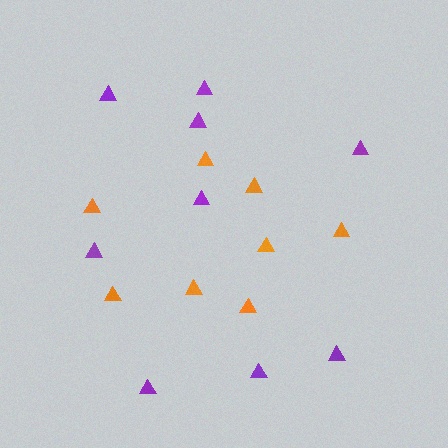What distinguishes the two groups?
There are 2 groups: one group of purple triangles (9) and one group of orange triangles (8).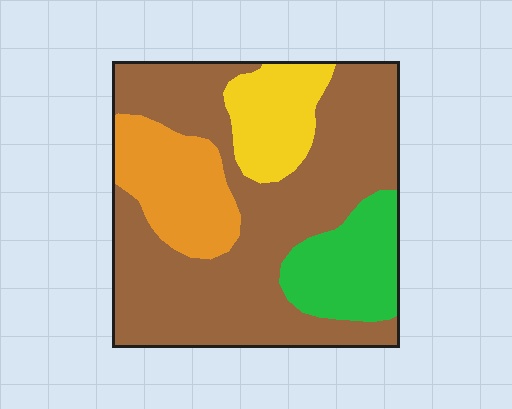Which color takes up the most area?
Brown, at roughly 60%.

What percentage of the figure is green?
Green covers 14% of the figure.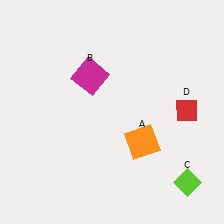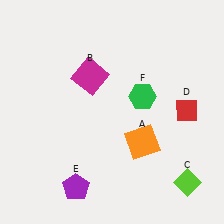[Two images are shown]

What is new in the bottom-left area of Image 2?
A purple pentagon (E) was added in the bottom-left area of Image 2.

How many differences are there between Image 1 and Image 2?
There are 2 differences between the two images.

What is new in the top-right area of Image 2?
A green hexagon (F) was added in the top-right area of Image 2.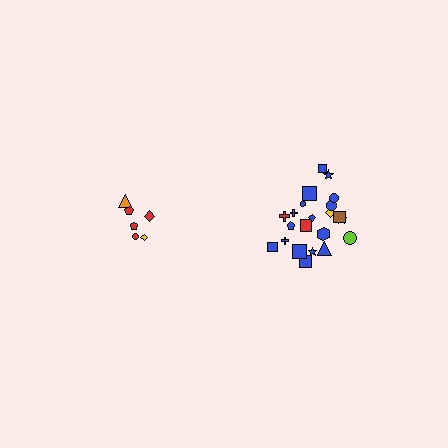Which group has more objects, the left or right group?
The right group.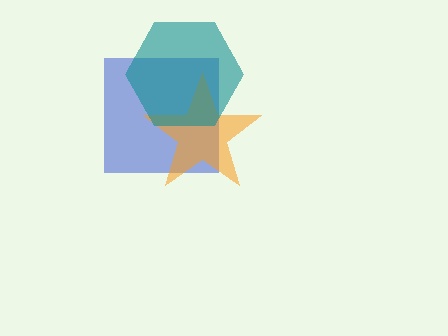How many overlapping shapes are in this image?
There are 3 overlapping shapes in the image.